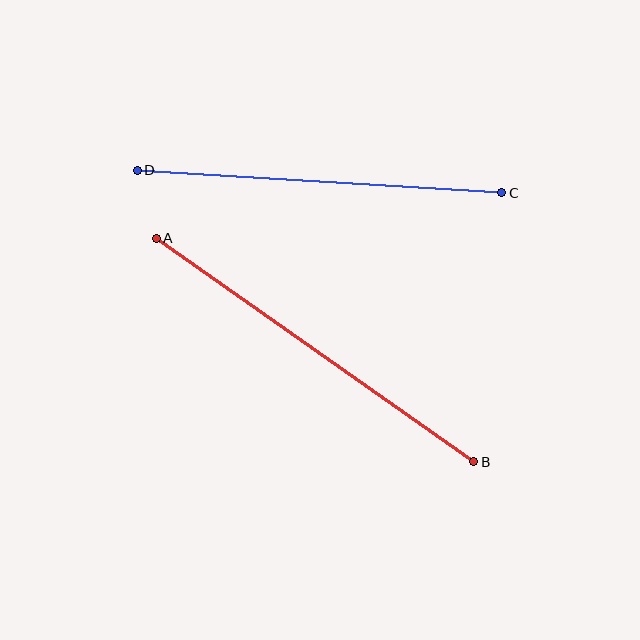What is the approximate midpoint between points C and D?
The midpoint is at approximately (319, 182) pixels.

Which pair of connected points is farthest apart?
Points A and B are farthest apart.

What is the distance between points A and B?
The distance is approximately 389 pixels.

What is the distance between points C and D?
The distance is approximately 365 pixels.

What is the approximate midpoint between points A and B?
The midpoint is at approximately (315, 350) pixels.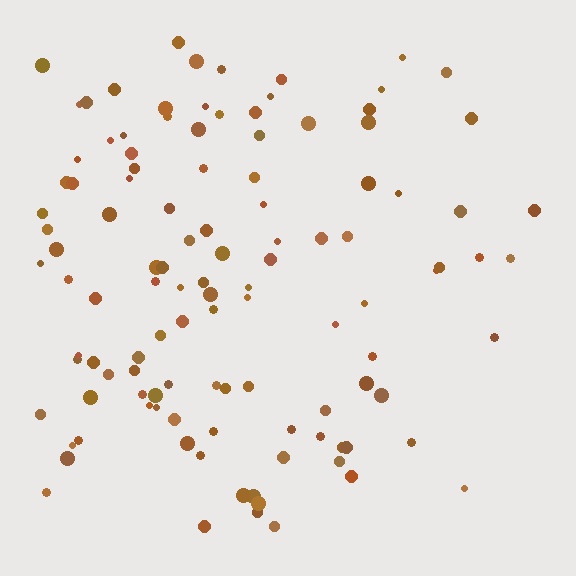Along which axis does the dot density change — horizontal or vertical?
Horizontal.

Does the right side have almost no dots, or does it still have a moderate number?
Still a moderate number, just noticeably fewer than the left.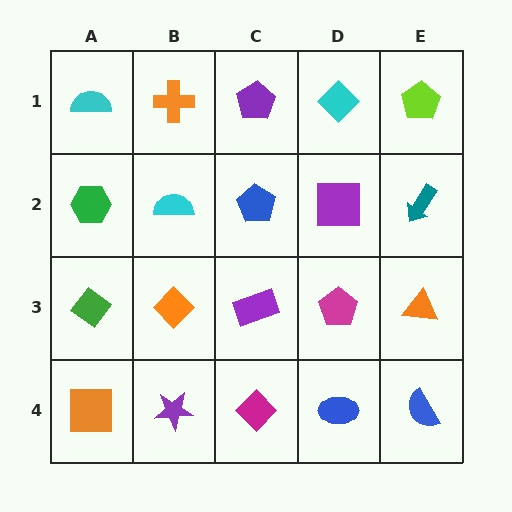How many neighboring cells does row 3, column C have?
4.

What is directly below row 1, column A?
A green hexagon.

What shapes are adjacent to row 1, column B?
A cyan semicircle (row 2, column B), a cyan semicircle (row 1, column A), a purple pentagon (row 1, column C).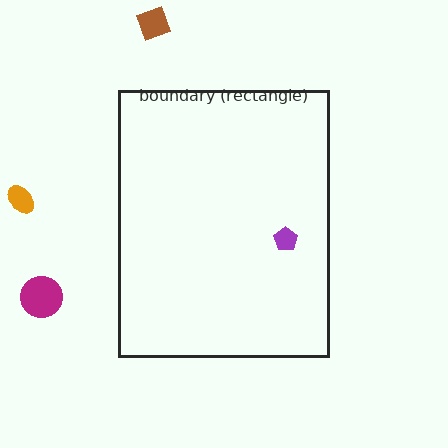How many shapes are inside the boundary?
1 inside, 3 outside.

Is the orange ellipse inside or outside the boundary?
Outside.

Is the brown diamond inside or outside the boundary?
Outside.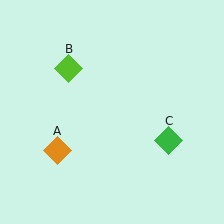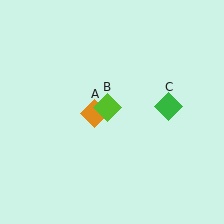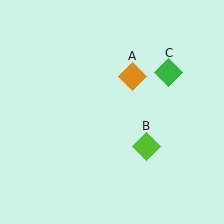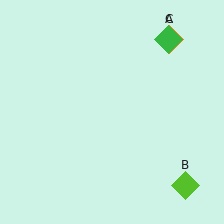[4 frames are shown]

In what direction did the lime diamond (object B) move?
The lime diamond (object B) moved down and to the right.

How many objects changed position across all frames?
3 objects changed position: orange diamond (object A), lime diamond (object B), green diamond (object C).